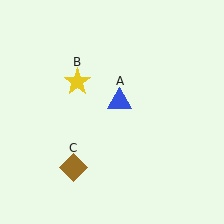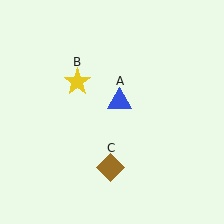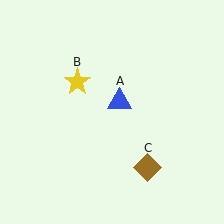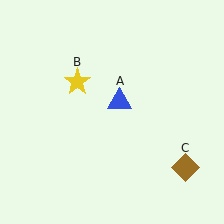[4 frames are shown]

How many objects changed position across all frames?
1 object changed position: brown diamond (object C).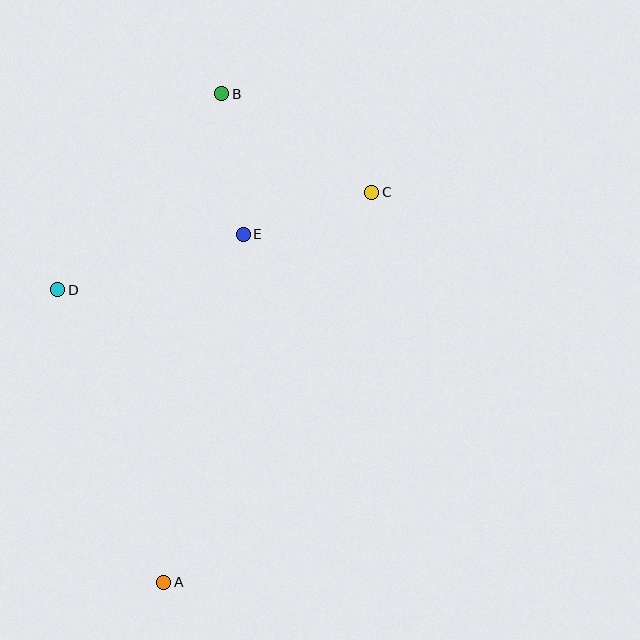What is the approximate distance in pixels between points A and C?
The distance between A and C is approximately 442 pixels.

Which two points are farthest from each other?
Points A and B are farthest from each other.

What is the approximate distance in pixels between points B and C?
The distance between B and C is approximately 180 pixels.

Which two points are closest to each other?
Points C and E are closest to each other.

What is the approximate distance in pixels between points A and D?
The distance between A and D is approximately 311 pixels.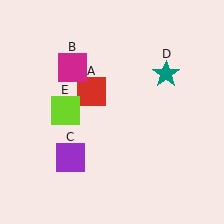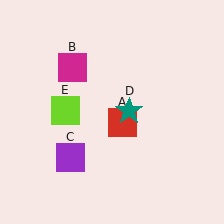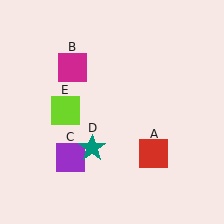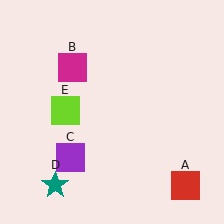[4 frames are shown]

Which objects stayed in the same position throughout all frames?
Magenta square (object B) and purple square (object C) and lime square (object E) remained stationary.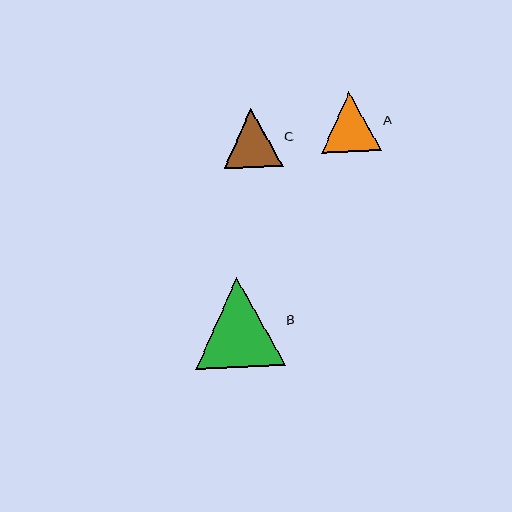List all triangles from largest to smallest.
From largest to smallest: B, A, C.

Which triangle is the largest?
Triangle B is the largest with a size of approximately 90 pixels.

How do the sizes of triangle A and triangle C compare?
Triangle A and triangle C are approximately the same size.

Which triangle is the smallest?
Triangle C is the smallest with a size of approximately 59 pixels.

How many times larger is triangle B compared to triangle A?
Triangle B is approximately 1.5 times the size of triangle A.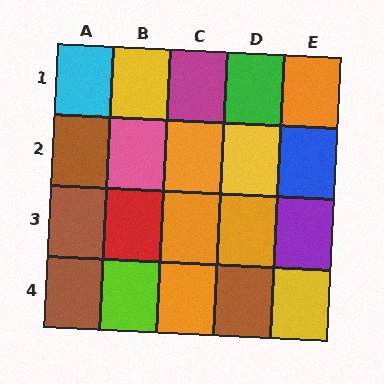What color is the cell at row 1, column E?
Orange.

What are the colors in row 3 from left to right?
Brown, red, orange, orange, purple.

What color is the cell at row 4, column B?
Lime.